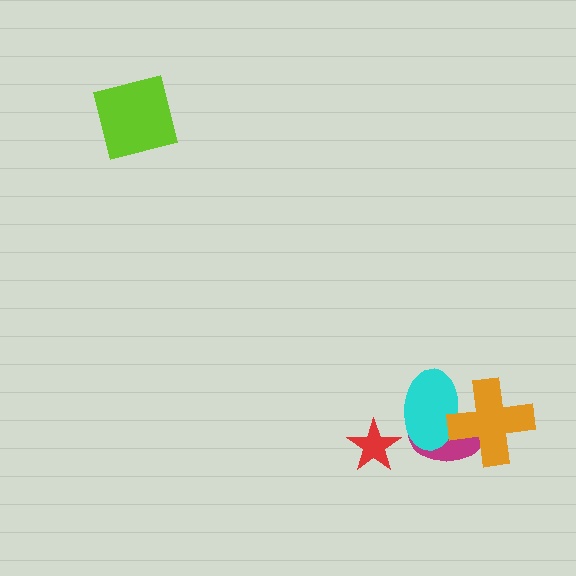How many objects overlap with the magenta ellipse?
2 objects overlap with the magenta ellipse.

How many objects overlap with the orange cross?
2 objects overlap with the orange cross.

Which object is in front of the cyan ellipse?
The orange cross is in front of the cyan ellipse.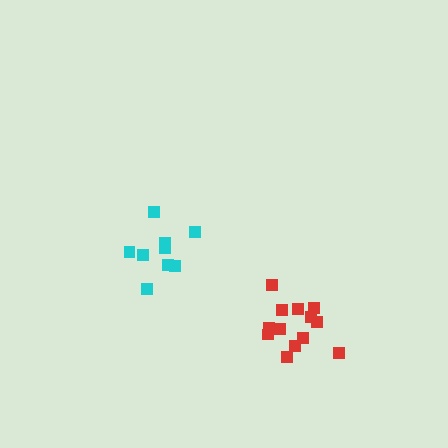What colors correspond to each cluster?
The clusters are colored: cyan, red.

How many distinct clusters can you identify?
There are 2 distinct clusters.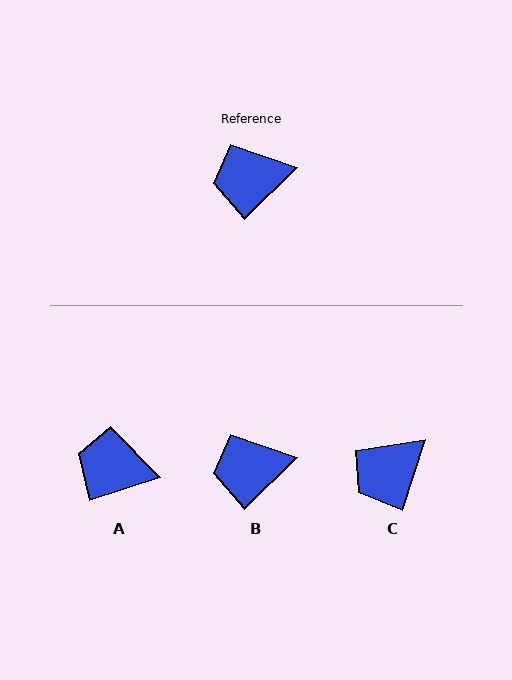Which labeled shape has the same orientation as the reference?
B.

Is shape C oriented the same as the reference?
No, it is off by about 28 degrees.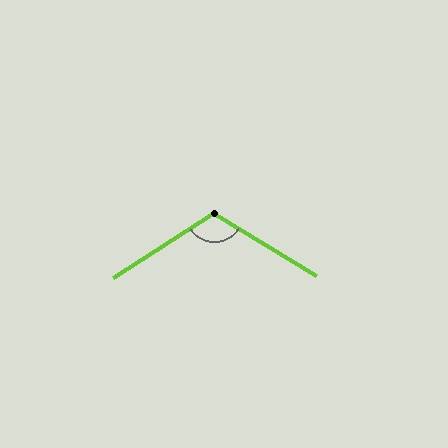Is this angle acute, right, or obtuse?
It is obtuse.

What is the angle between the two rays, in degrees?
Approximately 116 degrees.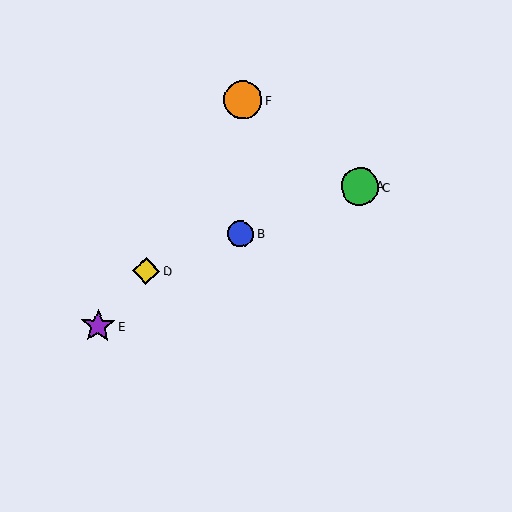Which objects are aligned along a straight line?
Objects A, B, C, D are aligned along a straight line.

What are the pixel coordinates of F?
Object F is at (242, 100).